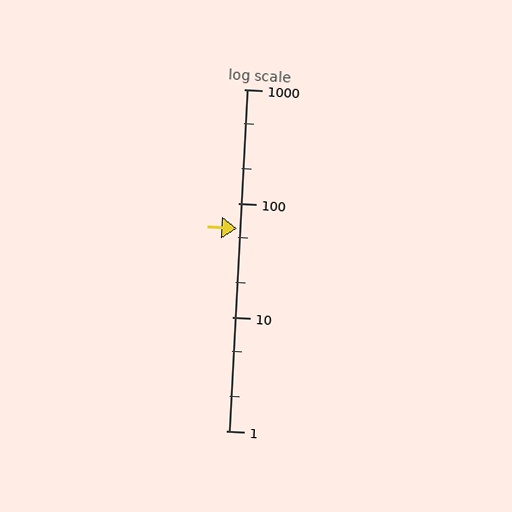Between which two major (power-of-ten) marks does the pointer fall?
The pointer is between 10 and 100.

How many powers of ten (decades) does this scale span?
The scale spans 3 decades, from 1 to 1000.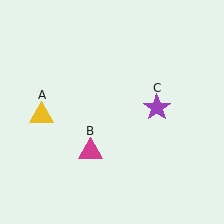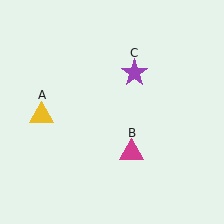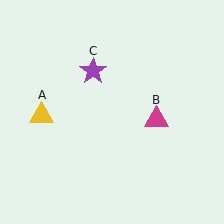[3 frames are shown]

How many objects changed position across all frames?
2 objects changed position: magenta triangle (object B), purple star (object C).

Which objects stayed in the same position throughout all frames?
Yellow triangle (object A) remained stationary.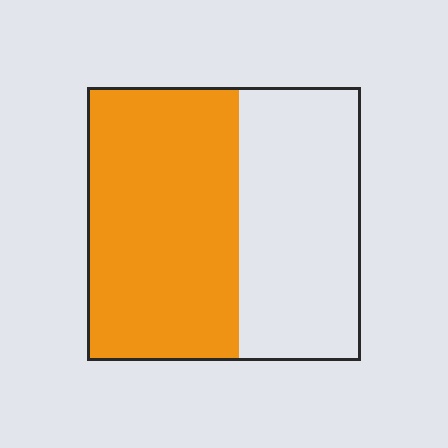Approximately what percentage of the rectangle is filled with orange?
Approximately 55%.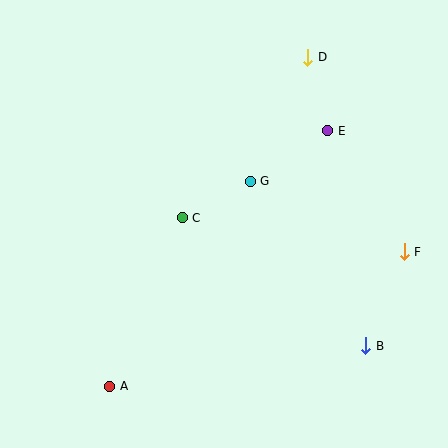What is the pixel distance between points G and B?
The distance between G and B is 201 pixels.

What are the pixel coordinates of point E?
Point E is at (328, 131).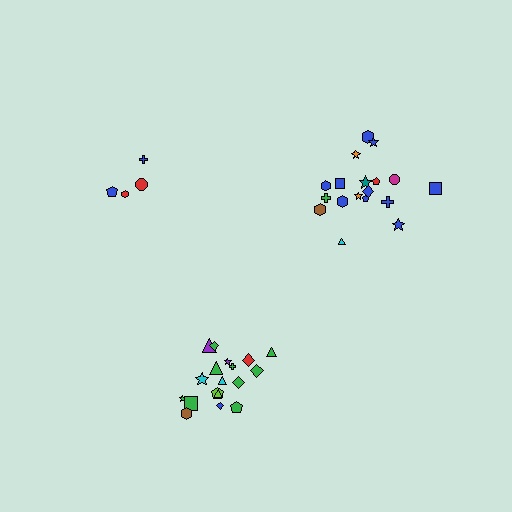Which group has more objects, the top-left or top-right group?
The top-right group.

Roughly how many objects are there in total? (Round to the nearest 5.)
Roughly 40 objects in total.